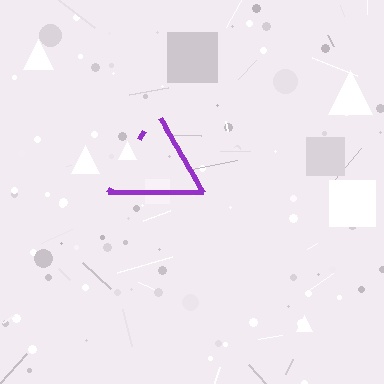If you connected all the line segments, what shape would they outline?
They would outline a triangle.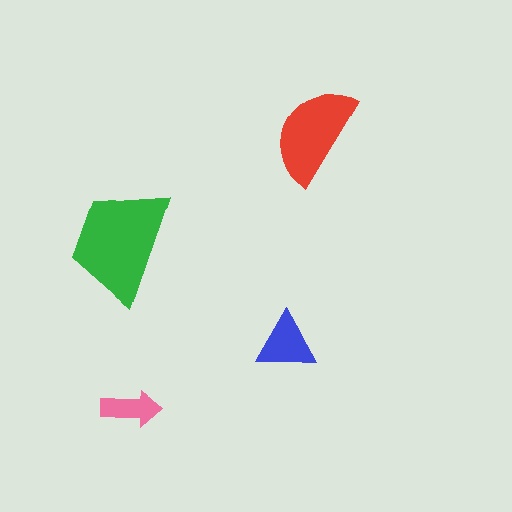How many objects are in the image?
There are 4 objects in the image.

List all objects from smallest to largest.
The pink arrow, the blue triangle, the red semicircle, the green trapezoid.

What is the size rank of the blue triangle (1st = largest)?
3rd.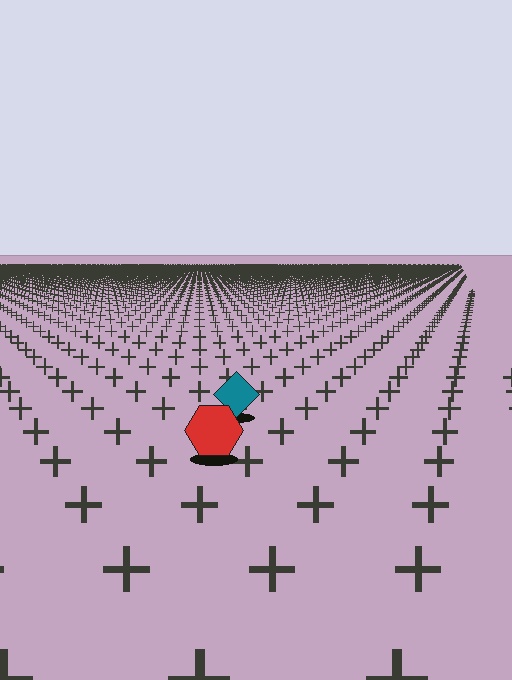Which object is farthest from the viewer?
The teal diamond is farthest from the viewer. It appears smaller and the ground texture around it is denser.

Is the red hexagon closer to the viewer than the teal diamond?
Yes. The red hexagon is closer — you can tell from the texture gradient: the ground texture is coarser near it.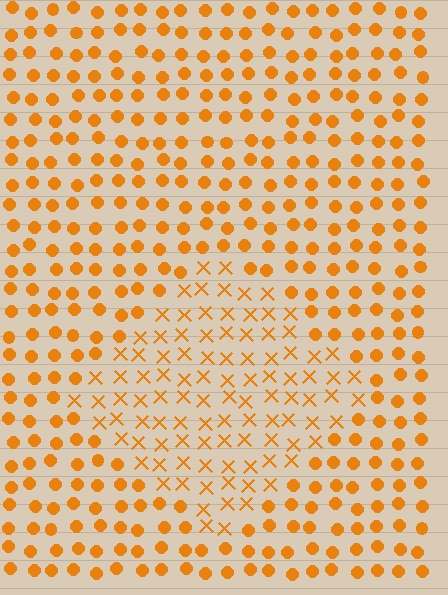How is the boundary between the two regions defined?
The boundary is defined by a change in element shape: X marks inside vs. circles outside. All elements share the same color and spacing.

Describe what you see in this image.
The image is filled with small orange elements arranged in a uniform grid. A diamond-shaped region contains X marks, while the surrounding area contains circles. The boundary is defined purely by the change in element shape.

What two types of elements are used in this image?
The image uses X marks inside the diamond region and circles outside it.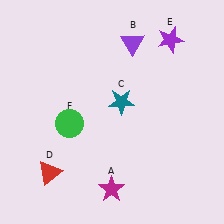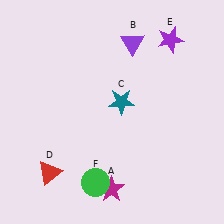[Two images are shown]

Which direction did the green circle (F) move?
The green circle (F) moved down.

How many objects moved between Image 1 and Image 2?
1 object moved between the two images.